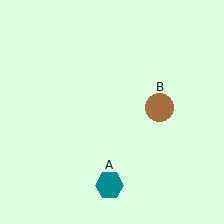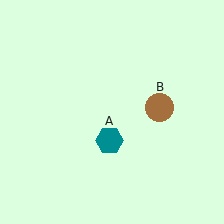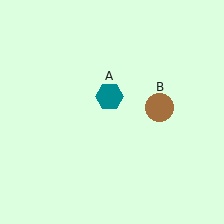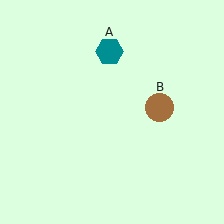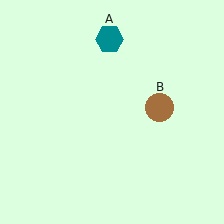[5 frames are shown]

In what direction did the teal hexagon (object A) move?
The teal hexagon (object A) moved up.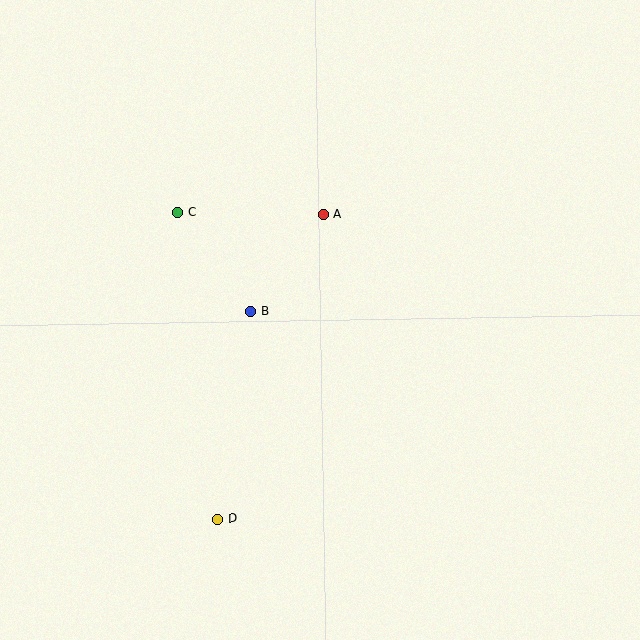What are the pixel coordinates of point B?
Point B is at (251, 312).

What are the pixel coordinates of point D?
Point D is at (218, 519).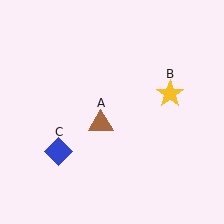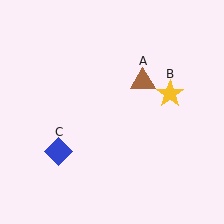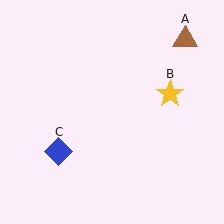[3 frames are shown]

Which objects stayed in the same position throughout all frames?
Yellow star (object B) and blue diamond (object C) remained stationary.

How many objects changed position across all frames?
1 object changed position: brown triangle (object A).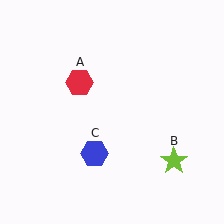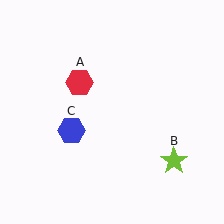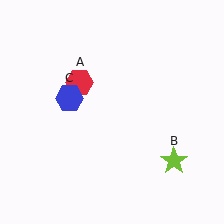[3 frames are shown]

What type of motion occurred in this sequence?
The blue hexagon (object C) rotated clockwise around the center of the scene.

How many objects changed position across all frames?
1 object changed position: blue hexagon (object C).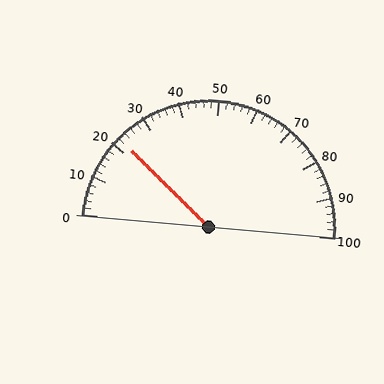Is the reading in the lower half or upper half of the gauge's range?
The reading is in the lower half of the range (0 to 100).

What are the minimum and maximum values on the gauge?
The gauge ranges from 0 to 100.